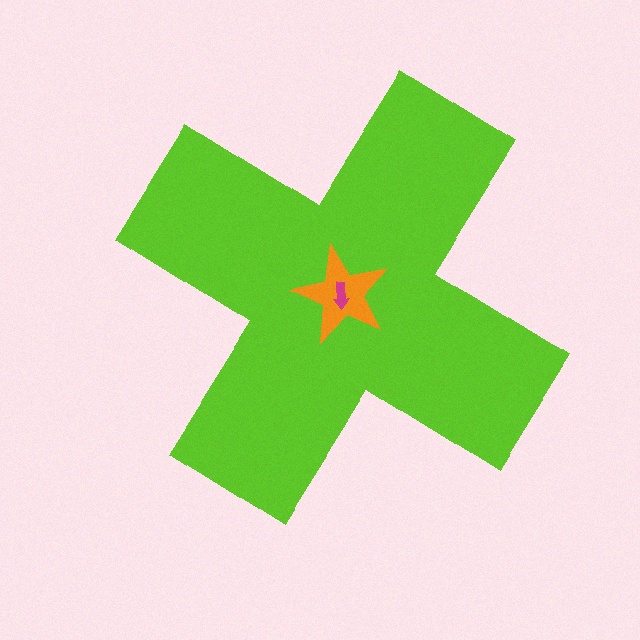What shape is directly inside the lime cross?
The orange star.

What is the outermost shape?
The lime cross.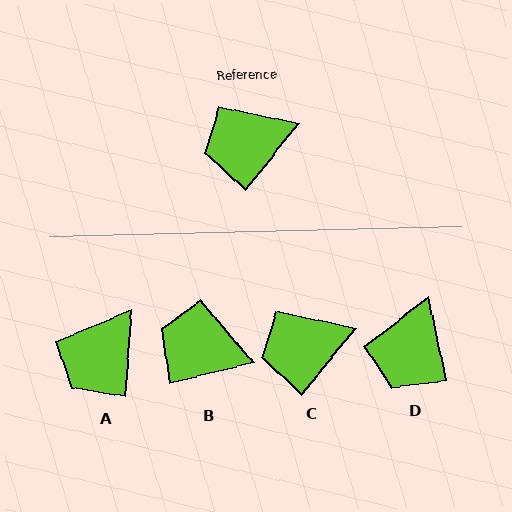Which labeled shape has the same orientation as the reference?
C.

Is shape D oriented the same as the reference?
No, it is off by about 51 degrees.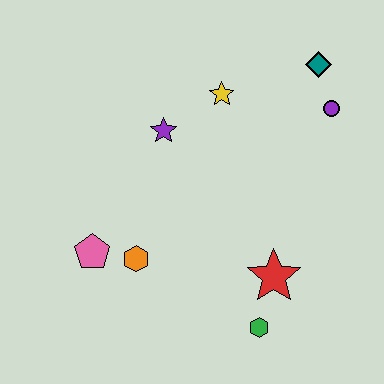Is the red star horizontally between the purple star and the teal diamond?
Yes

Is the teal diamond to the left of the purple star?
No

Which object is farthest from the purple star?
The green hexagon is farthest from the purple star.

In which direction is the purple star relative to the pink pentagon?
The purple star is above the pink pentagon.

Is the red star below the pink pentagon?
Yes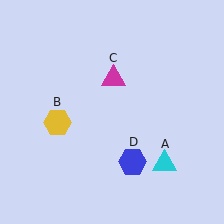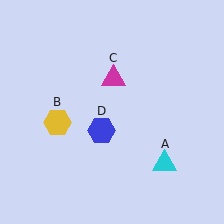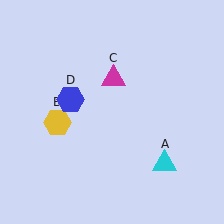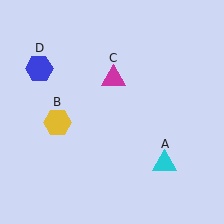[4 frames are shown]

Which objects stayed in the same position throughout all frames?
Cyan triangle (object A) and yellow hexagon (object B) and magenta triangle (object C) remained stationary.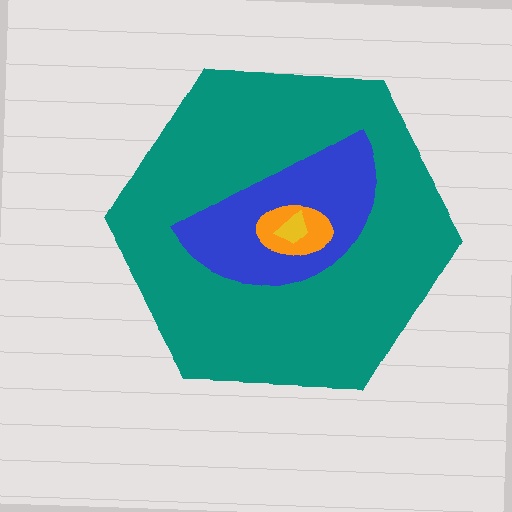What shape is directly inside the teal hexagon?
The blue semicircle.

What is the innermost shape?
The yellow trapezoid.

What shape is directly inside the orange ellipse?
The yellow trapezoid.